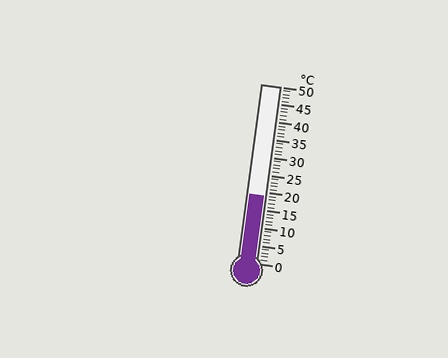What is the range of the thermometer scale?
The thermometer scale ranges from 0°C to 50°C.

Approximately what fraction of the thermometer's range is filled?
The thermometer is filled to approximately 40% of its range.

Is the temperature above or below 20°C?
The temperature is below 20°C.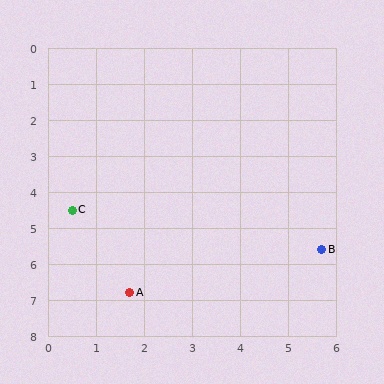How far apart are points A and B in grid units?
Points A and B are about 4.2 grid units apart.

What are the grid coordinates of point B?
Point B is at approximately (5.7, 5.6).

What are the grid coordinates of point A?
Point A is at approximately (1.7, 6.8).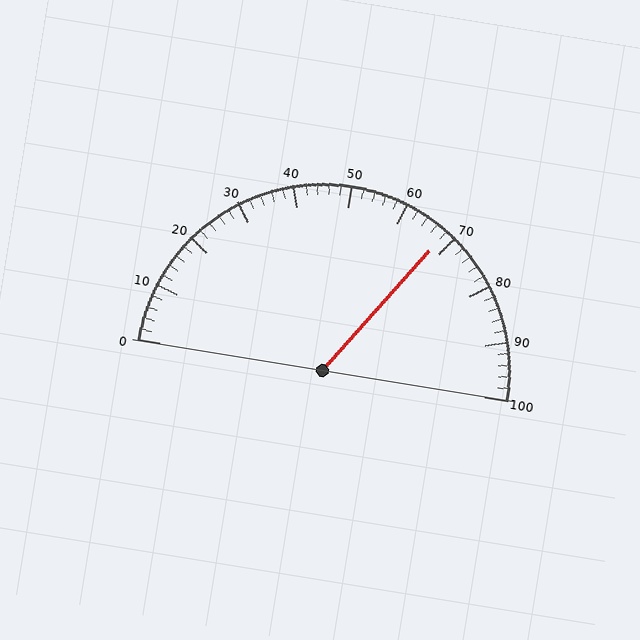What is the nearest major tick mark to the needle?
The nearest major tick mark is 70.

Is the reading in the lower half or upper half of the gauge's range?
The reading is in the upper half of the range (0 to 100).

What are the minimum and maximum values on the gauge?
The gauge ranges from 0 to 100.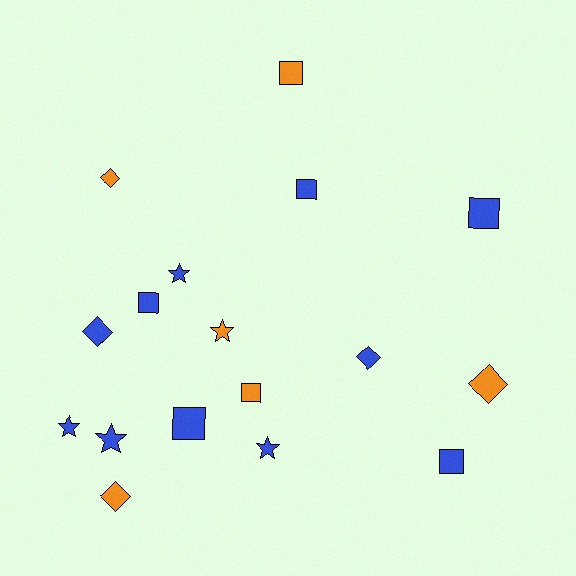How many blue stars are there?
There are 4 blue stars.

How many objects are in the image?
There are 17 objects.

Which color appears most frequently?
Blue, with 11 objects.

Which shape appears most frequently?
Square, with 7 objects.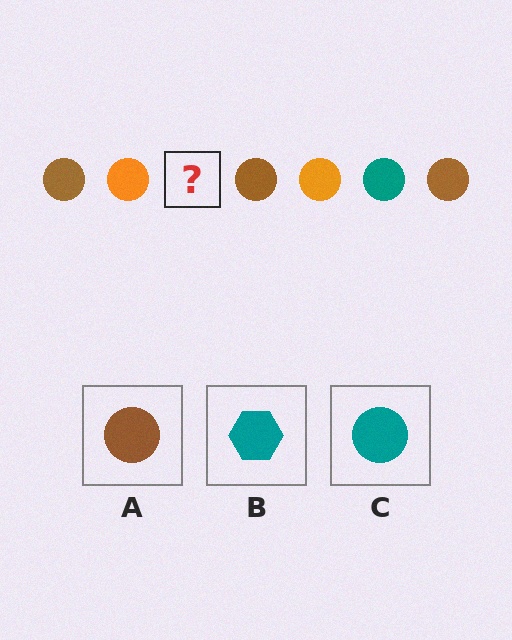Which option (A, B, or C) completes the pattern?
C.